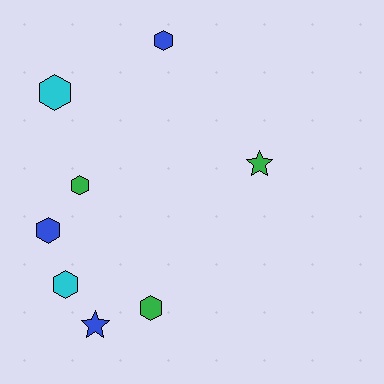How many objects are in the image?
There are 8 objects.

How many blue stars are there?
There is 1 blue star.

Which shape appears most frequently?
Hexagon, with 6 objects.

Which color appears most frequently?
Blue, with 3 objects.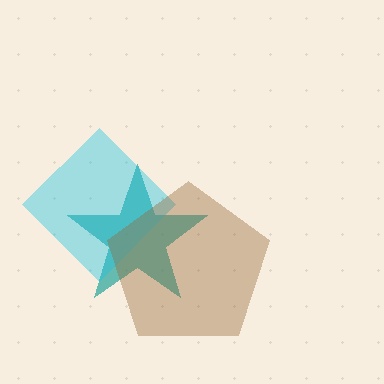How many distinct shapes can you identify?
There are 3 distinct shapes: a teal star, a cyan diamond, a brown pentagon.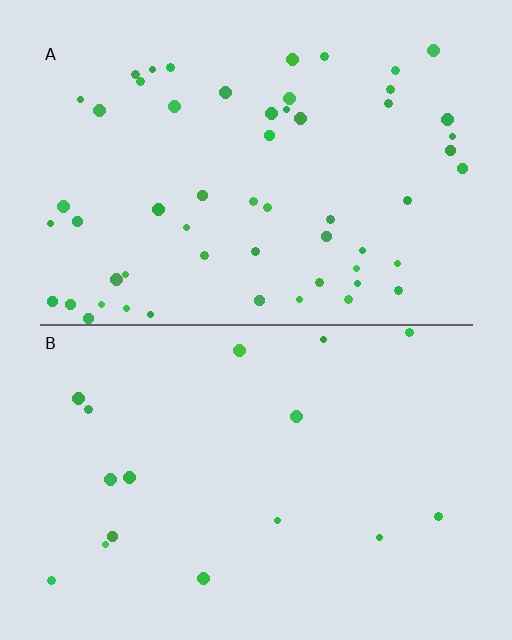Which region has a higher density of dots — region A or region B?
A (the top).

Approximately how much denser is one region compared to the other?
Approximately 3.4× — region A over region B.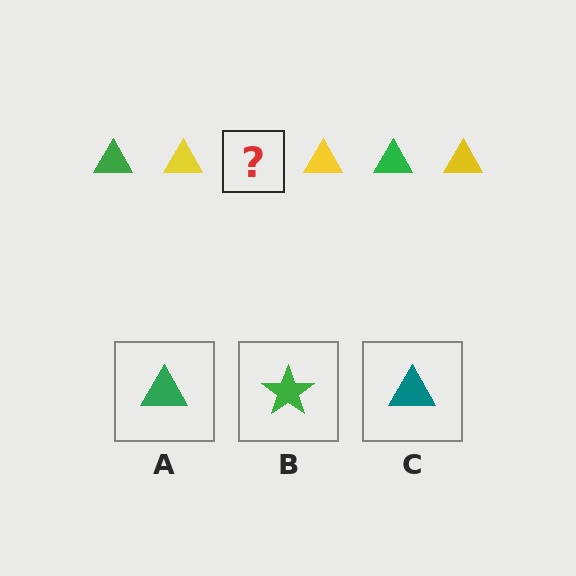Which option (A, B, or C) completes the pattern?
A.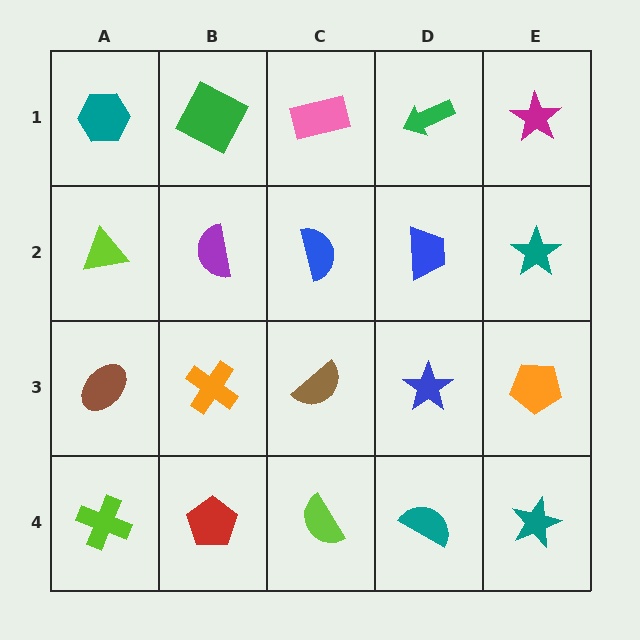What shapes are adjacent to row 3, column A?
A lime triangle (row 2, column A), a lime cross (row 4, column A), an orange cross (row 3, column B).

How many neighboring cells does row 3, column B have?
4.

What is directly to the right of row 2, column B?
A blue semicircle.